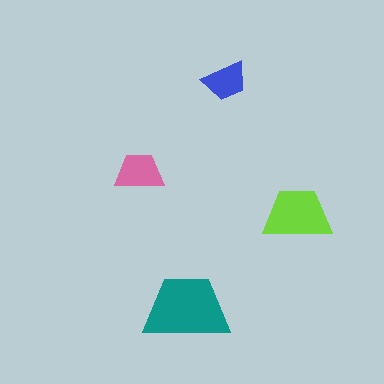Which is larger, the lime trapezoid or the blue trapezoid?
The lime one.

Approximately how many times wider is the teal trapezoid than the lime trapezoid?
About 1.5 times wider.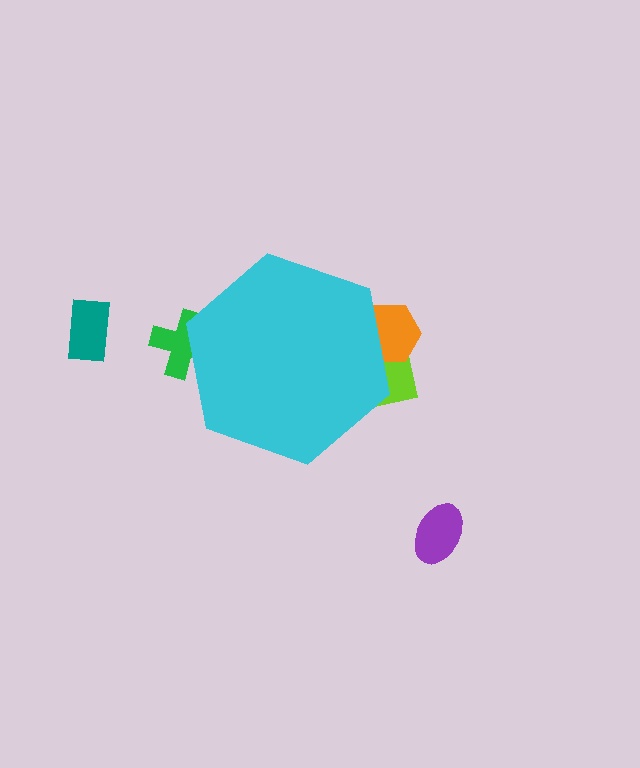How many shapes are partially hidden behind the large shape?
3 shapes are partially hidden.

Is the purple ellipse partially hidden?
No, the purple ellipse is fully visible.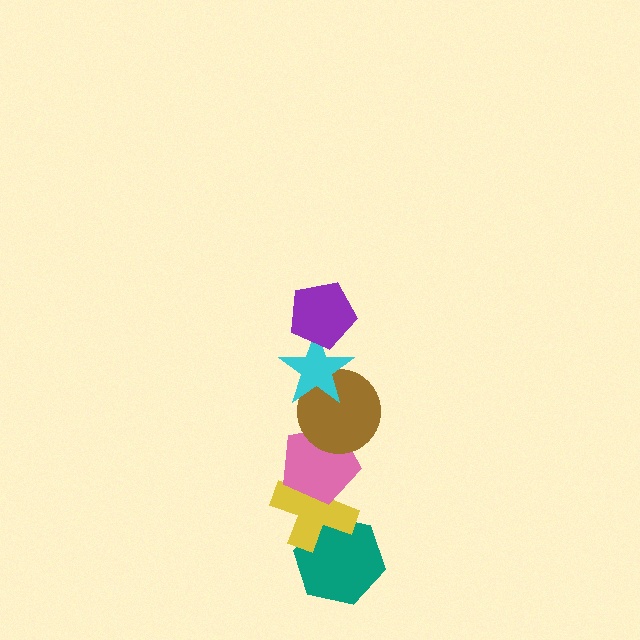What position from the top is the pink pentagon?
The pink pentagon is 4th from the top.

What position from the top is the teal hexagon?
The teal hexagon is 6th from the top.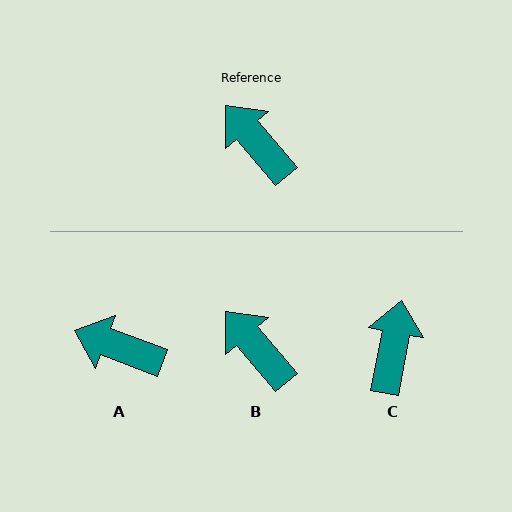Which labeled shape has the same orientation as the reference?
B.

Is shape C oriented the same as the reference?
No, it is off by about 51 degrees.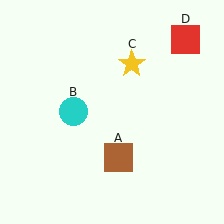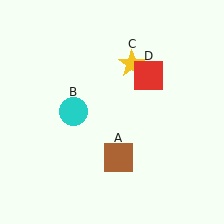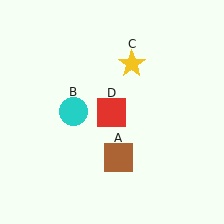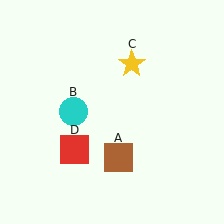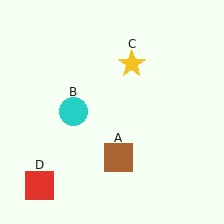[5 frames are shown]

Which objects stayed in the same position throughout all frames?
Brown square (object A) and cyan circle (object B) and yellow star (object C) remained stationary.